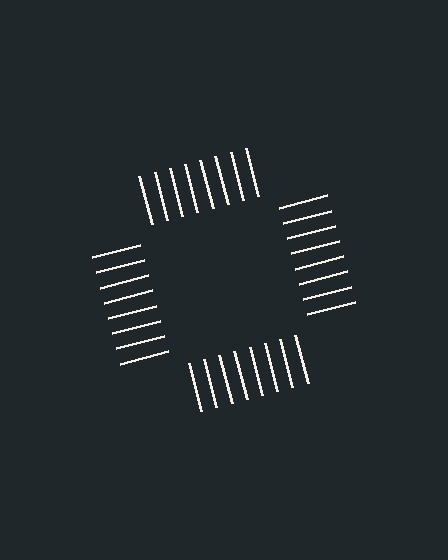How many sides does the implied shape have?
4 sides — the line-ends trace a square.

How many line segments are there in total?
32 — 8 along each of the 4 edges.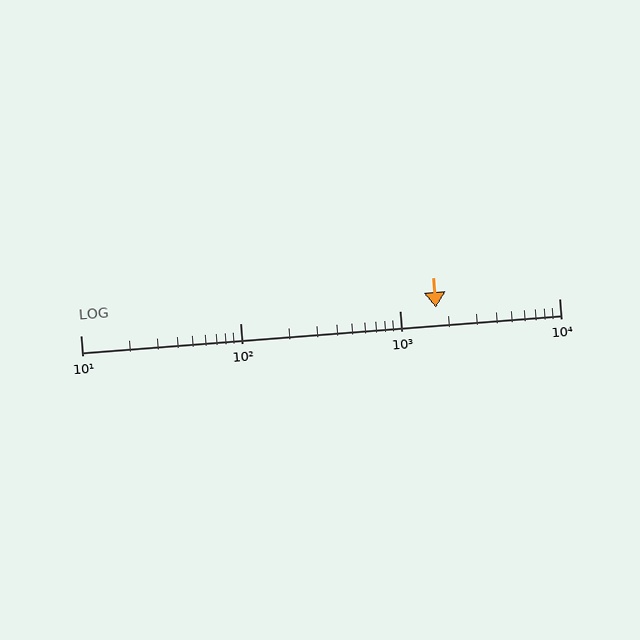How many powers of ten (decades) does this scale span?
The scale spans 3 decades, from 10 to 10000.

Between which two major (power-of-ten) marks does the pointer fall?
The pointer is between 1000 and 10000.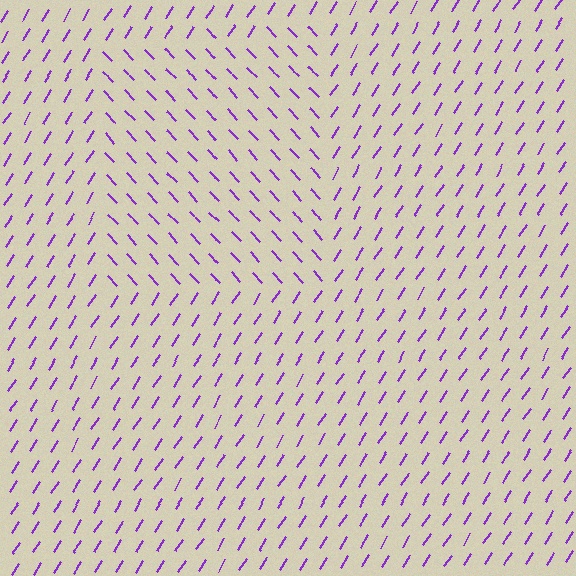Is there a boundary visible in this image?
Yes, there is a texture boundary formed by a change in line orientation.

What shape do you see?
I see a rectangle.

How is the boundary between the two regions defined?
The boundary is defined purely by a change in line orientation (approximately 75 degrees difference). All lines are the same color and thickness.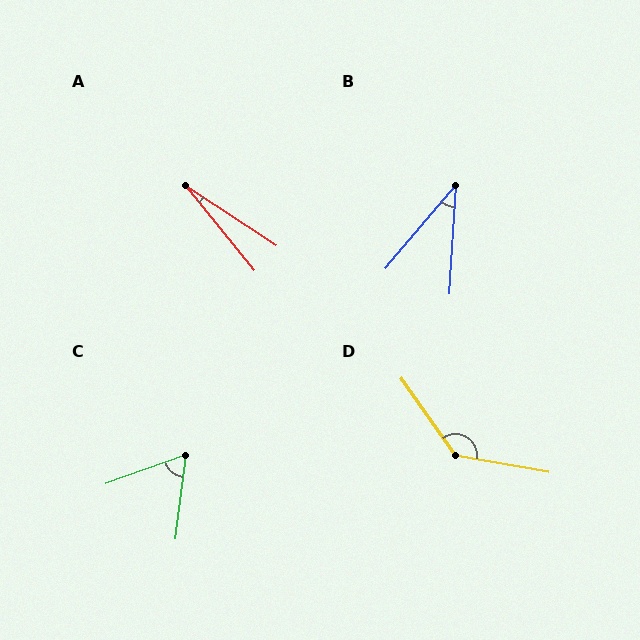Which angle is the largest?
D, at approximately 135 degrees.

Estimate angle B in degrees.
Approximately 37 degrees.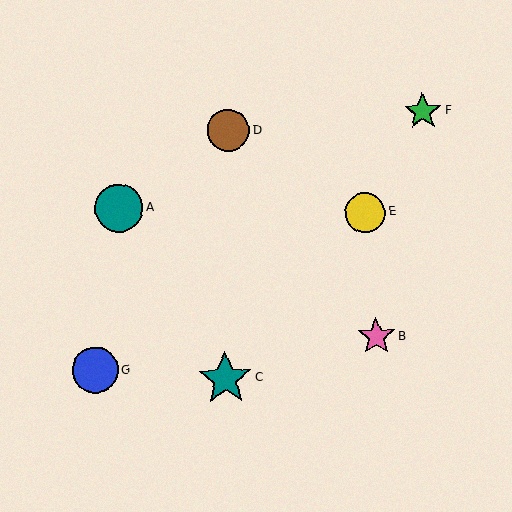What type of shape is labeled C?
Shape C is a teal star.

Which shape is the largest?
The teal star (labeled C) is the largest.